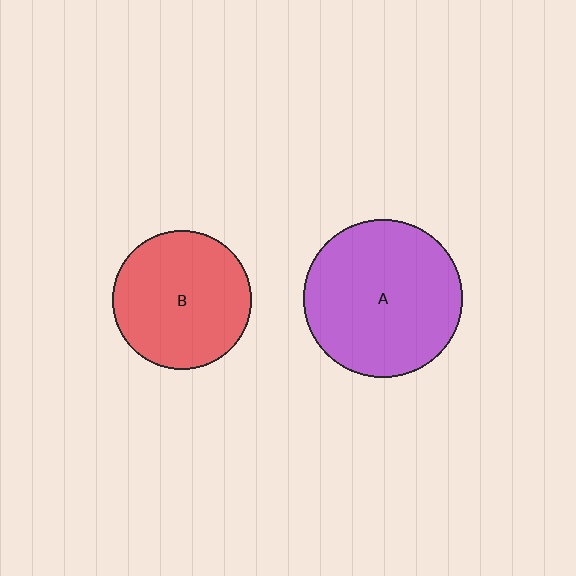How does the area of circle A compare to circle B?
Approximately 1.3 times.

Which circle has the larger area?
Circle A (purple).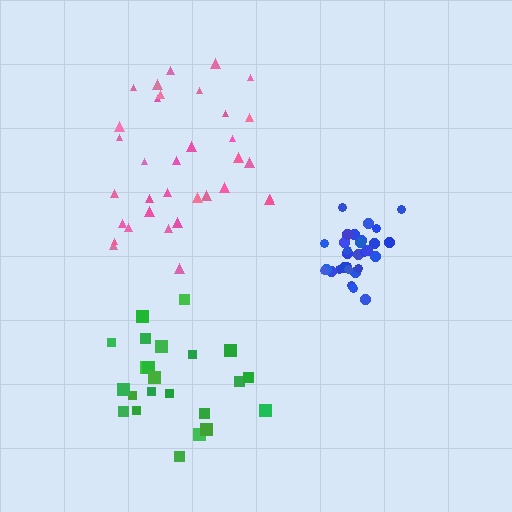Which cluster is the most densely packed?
Blue.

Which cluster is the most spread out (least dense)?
Pink.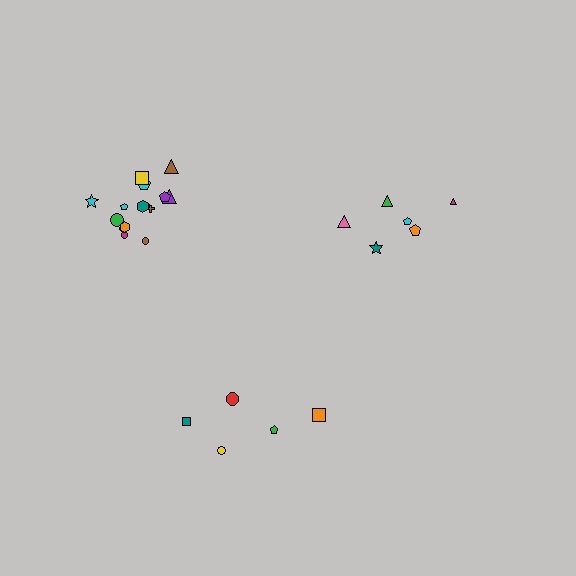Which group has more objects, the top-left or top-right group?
The top-left group.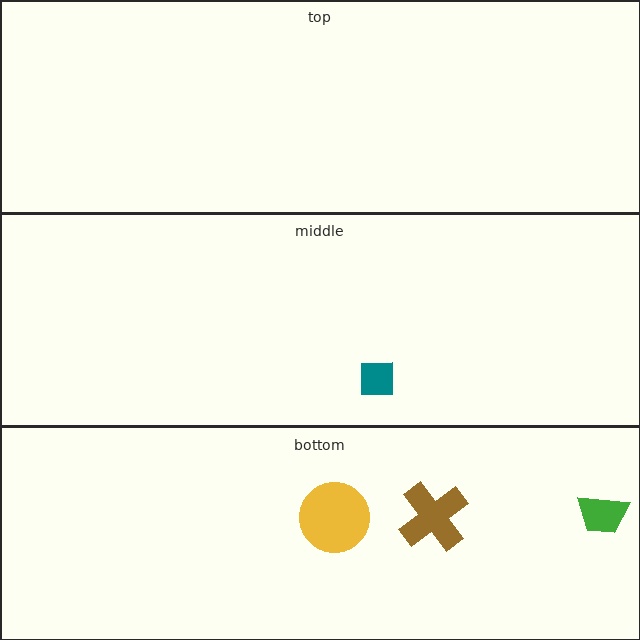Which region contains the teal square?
The middle region.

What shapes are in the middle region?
The teal square.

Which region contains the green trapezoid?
The bottom region.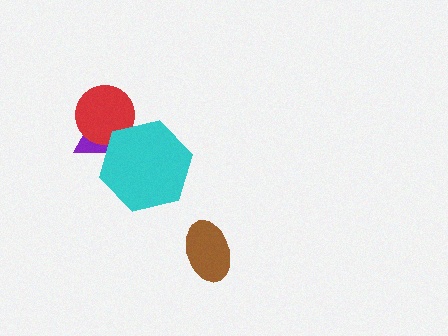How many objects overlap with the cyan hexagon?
2 objects overlap with the cyan hexagon.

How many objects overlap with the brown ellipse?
0 objects overlap with the brown ellipse.